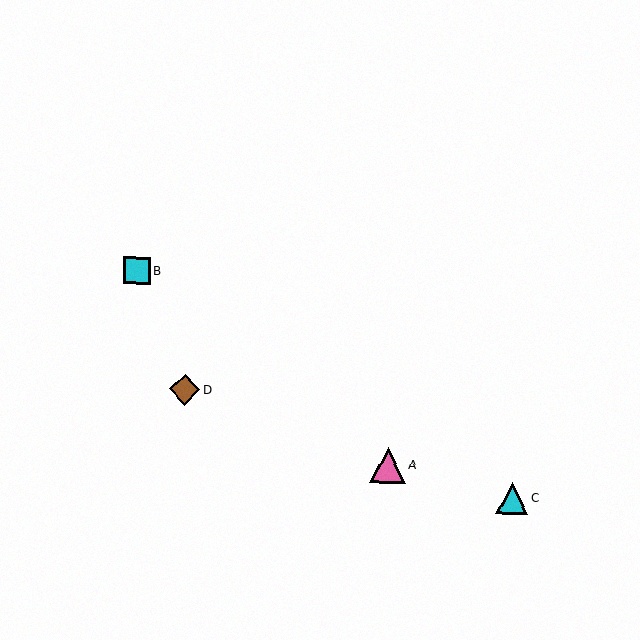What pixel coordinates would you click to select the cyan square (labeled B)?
Click at (137, 271) to select the cyan square B.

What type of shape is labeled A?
Shape A is a pink triangle.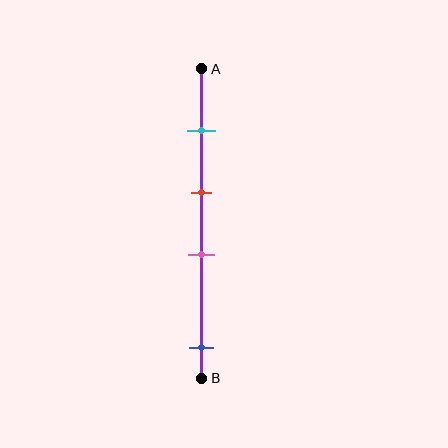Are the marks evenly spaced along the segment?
No, the marks are not evenly spaced.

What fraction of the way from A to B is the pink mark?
The pink mark is approximately 60% (0.6) of the way from A to B.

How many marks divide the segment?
There are 4 marks dividing the segment.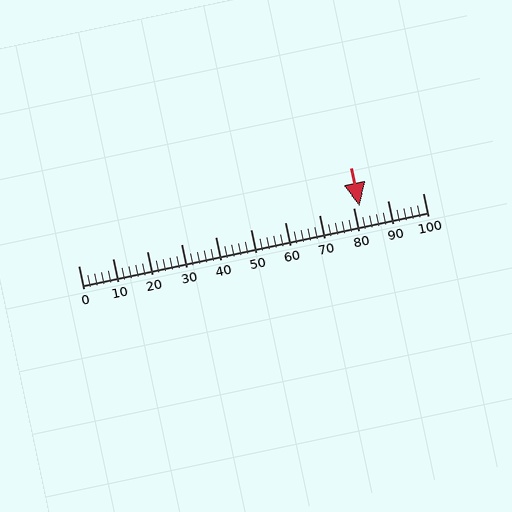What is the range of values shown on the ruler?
The ruler shows values from 0 to 100.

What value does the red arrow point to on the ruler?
The red arrow points to approximately 82.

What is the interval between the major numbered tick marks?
The major tick marks are spaced 10 units apart.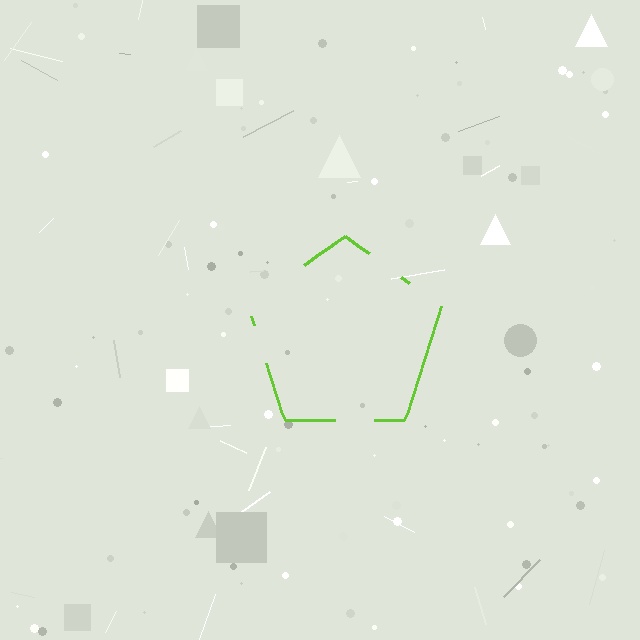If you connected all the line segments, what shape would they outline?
They would outline a pentagon.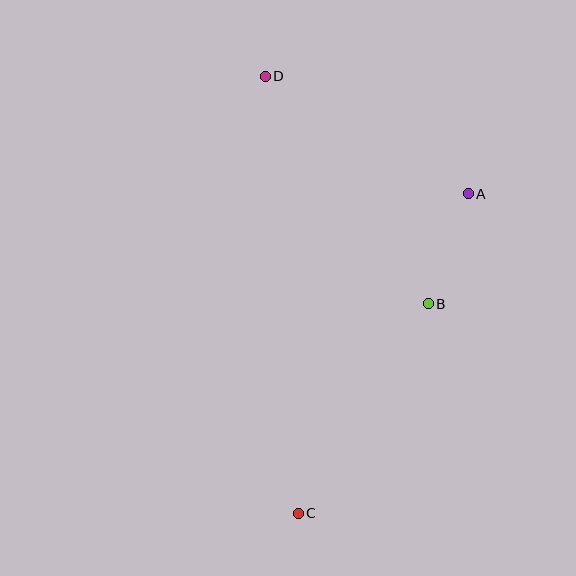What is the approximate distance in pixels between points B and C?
The distance between B and C is approximately 247 pixels.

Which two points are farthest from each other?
Points C and D are farthest from each other.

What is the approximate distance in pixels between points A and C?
The distance between A and C is approximately 362 pixels.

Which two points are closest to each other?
Points A and B are closest to each other.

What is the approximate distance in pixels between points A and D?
The distance between A and D is approximately 235 pixels.